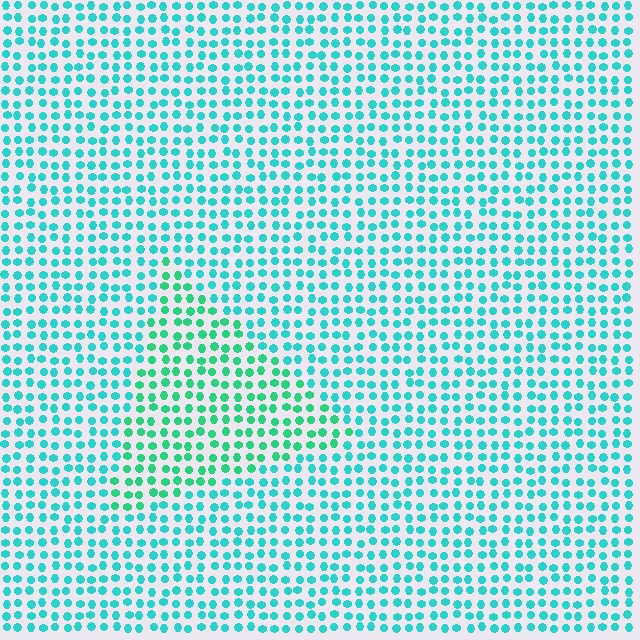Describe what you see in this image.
The image is filled with small cyan elements in a uniform arrangement. A triangle-shaped region is visible where the elements are tinted to a slightly different hue, forming a subtle color boundary.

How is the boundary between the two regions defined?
The boundary is defined purely by a slight shift in hue (about 27 degrees). Spacing, size, and orientation are identical on both sides.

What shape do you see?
I see a triangle.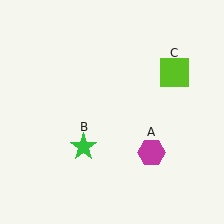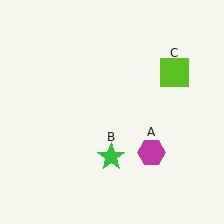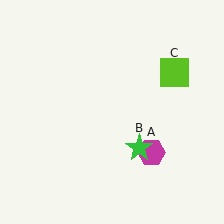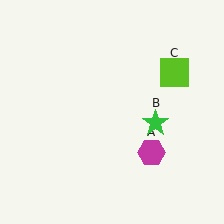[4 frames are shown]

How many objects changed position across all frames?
1 object changed position: green star (object B).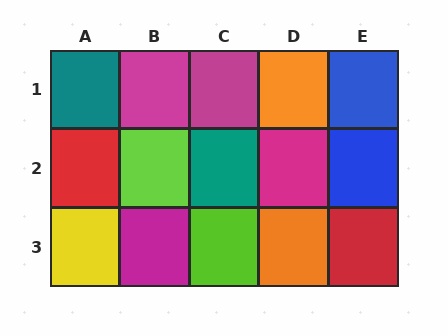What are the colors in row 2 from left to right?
Red, lime, teal, magenta, blue.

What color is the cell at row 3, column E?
Red.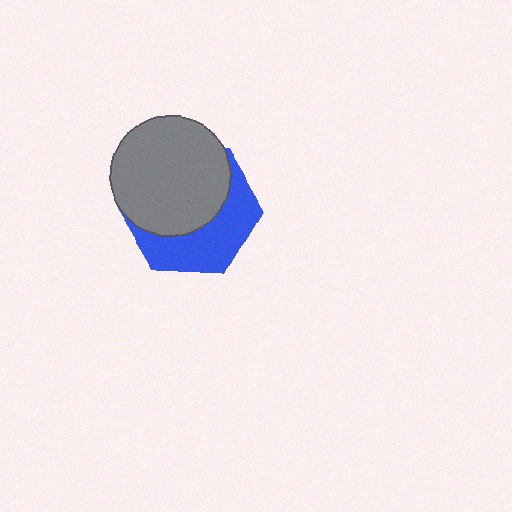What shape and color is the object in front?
The object in front is a gray circle.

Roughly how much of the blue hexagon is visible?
A small part of it is visible (roughly 43%).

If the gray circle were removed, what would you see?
You would see the complete blue hexagon.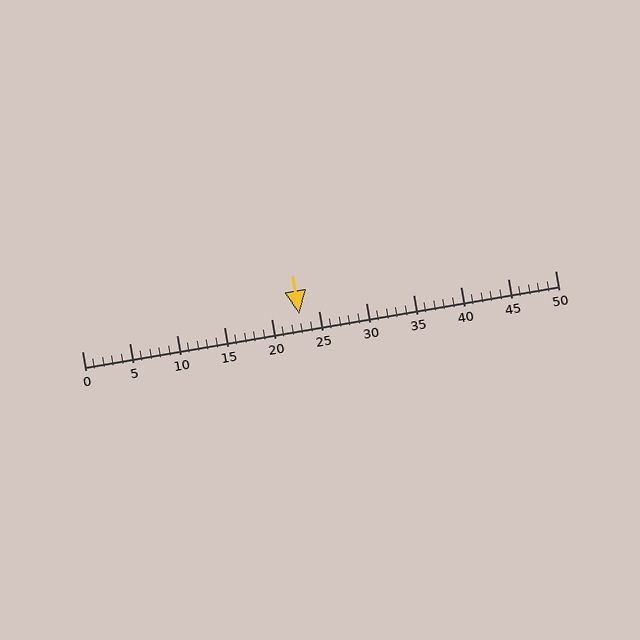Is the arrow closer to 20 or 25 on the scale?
The arrow is closer to 25.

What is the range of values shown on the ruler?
The ruler shows values from 0 to 50.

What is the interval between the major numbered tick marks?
The major tick marks are spaced 5 units apart.